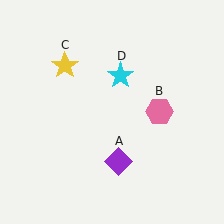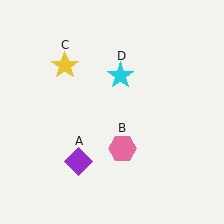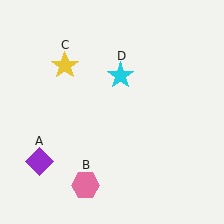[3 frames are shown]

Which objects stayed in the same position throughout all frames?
Yellow star (object C) and cyan star (object D) remained stationary.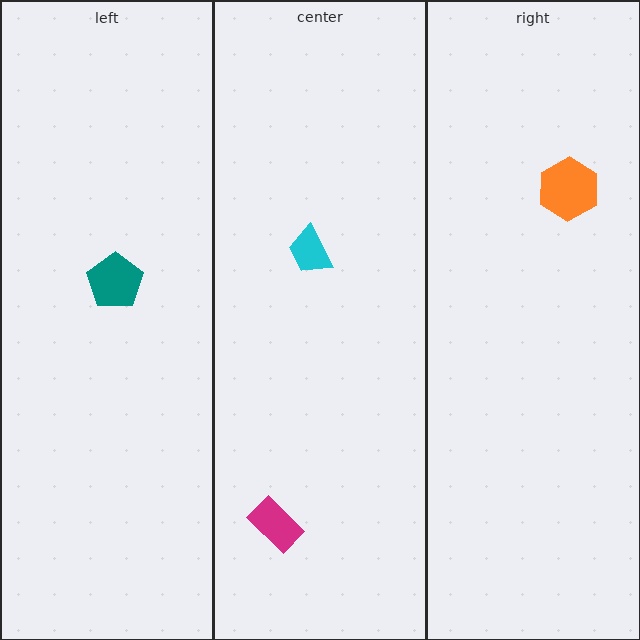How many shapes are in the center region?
2.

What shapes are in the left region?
The teal pentagon.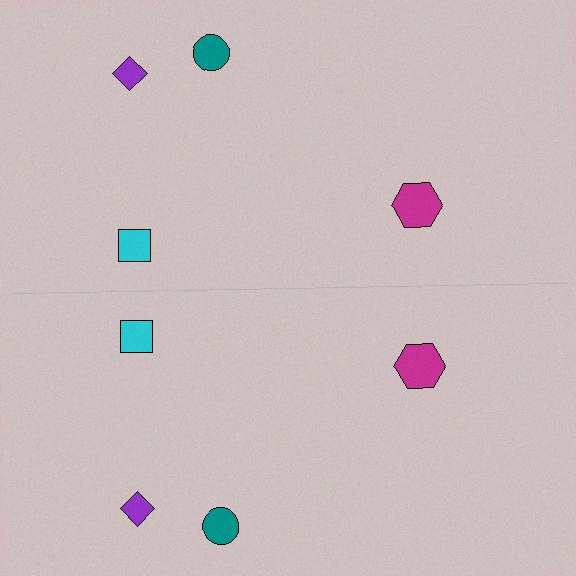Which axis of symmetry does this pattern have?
The pattern has a horizontal axis of symmetry running through the center of the image.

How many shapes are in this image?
There are 8 shapes in this image.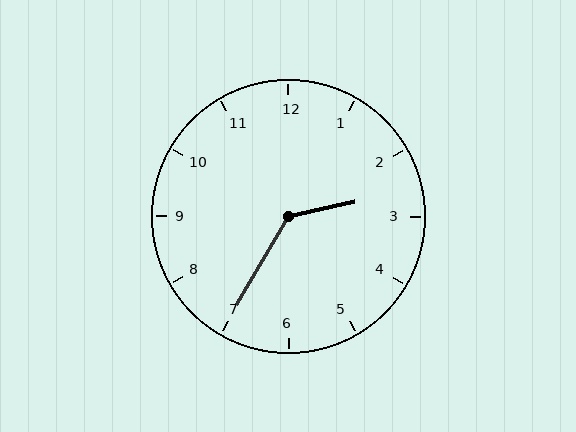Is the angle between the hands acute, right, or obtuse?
It is obtuse.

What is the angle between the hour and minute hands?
Approximately 132 degrees.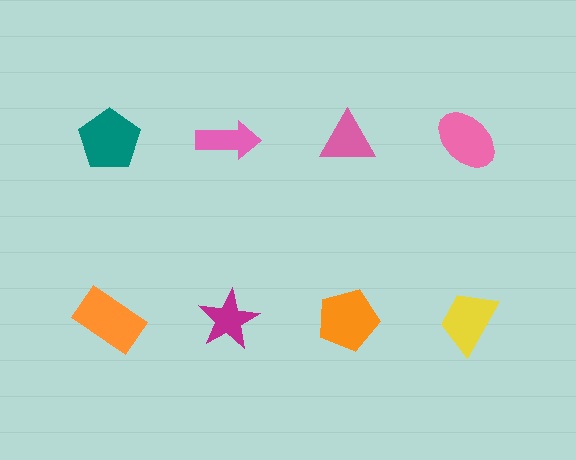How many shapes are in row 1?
4 shapes.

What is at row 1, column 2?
A pink arrow.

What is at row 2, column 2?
A magenta star.